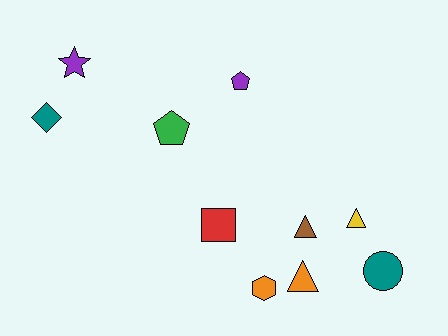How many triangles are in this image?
There are 3 triangles.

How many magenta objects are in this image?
There are no magenta objects.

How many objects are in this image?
There are 10 objects.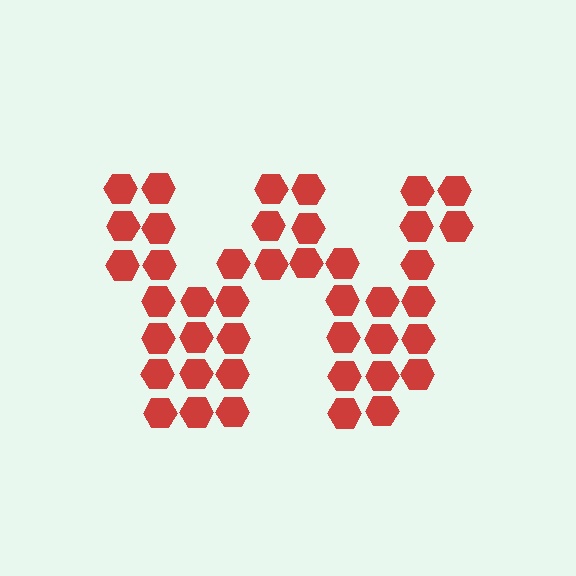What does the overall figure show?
The overall figure shows the letter W.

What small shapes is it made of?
It is made of small hexagons.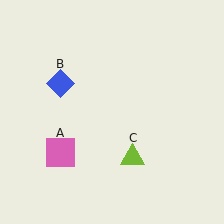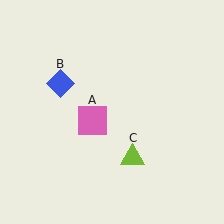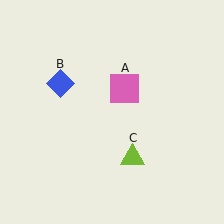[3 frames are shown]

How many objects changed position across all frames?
1 object changed position: pink square (object A).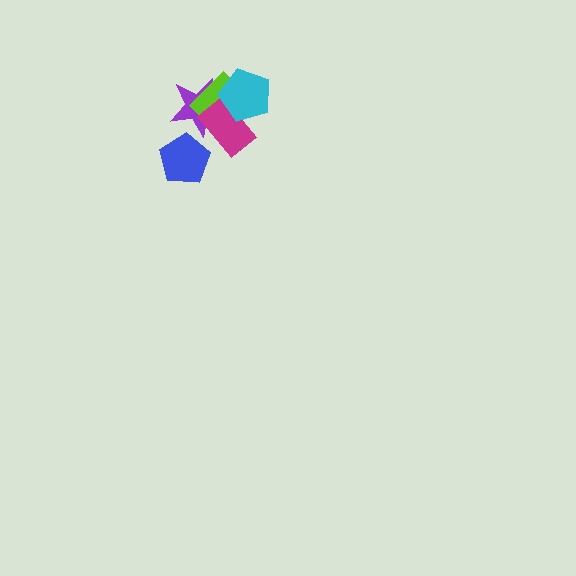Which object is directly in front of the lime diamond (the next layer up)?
The magenta rectangle is directly in front of the lime diamond.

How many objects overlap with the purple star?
3 objects overlap with the purple star.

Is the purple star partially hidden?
Yes, it is partially covered by another shape.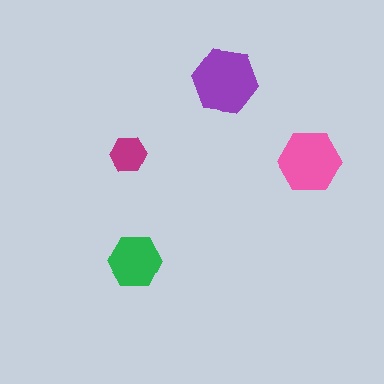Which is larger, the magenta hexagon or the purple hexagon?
The purple one.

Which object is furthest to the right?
The pink hexagon is rightmost.